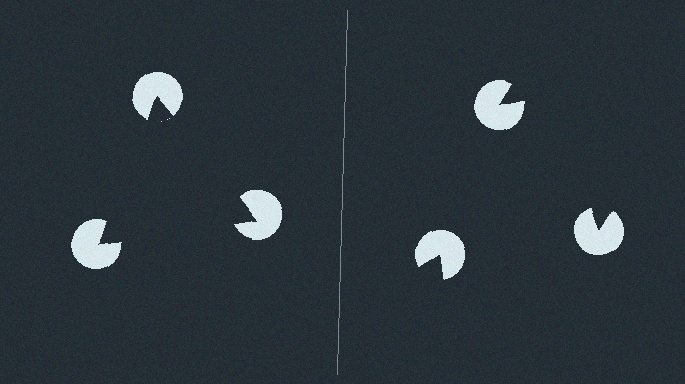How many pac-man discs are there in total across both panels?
6 — 3 on each side.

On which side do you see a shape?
An illusory triangle appears on the left side. On the right side the wedge cuts are rotated, so no coherent shape forms.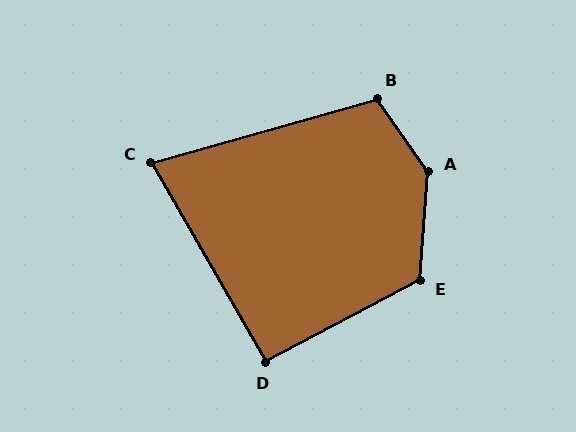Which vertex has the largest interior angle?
A, at approximately 141 degrees.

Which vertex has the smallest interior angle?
C, at approximately 76 degrees.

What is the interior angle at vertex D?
Approximately 92 degrees (approximately right).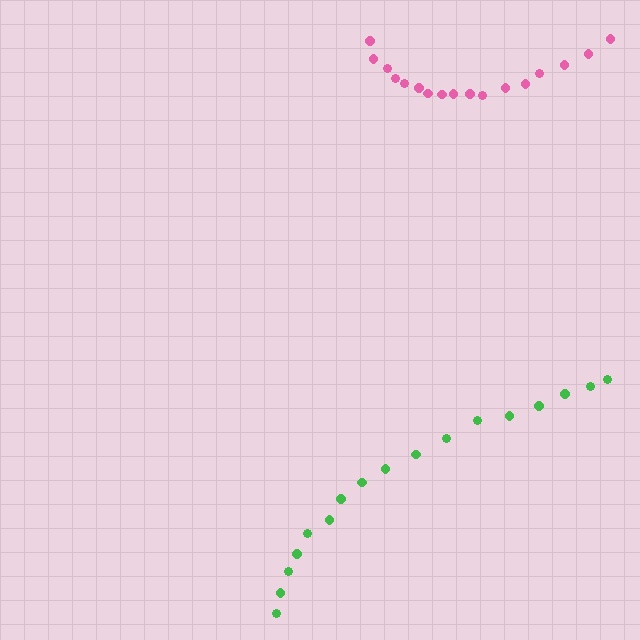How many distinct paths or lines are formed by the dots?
There are 2 distinct paths.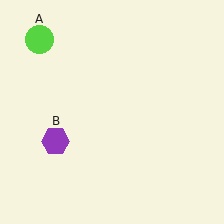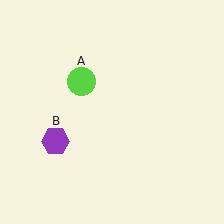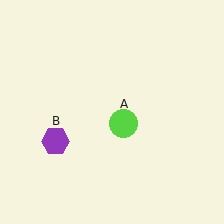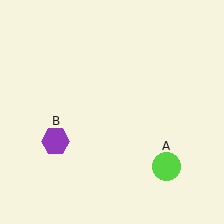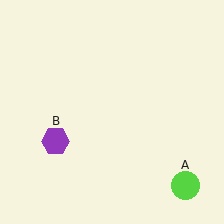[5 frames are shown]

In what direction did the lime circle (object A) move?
The lime circle (object A) moved down and to the right.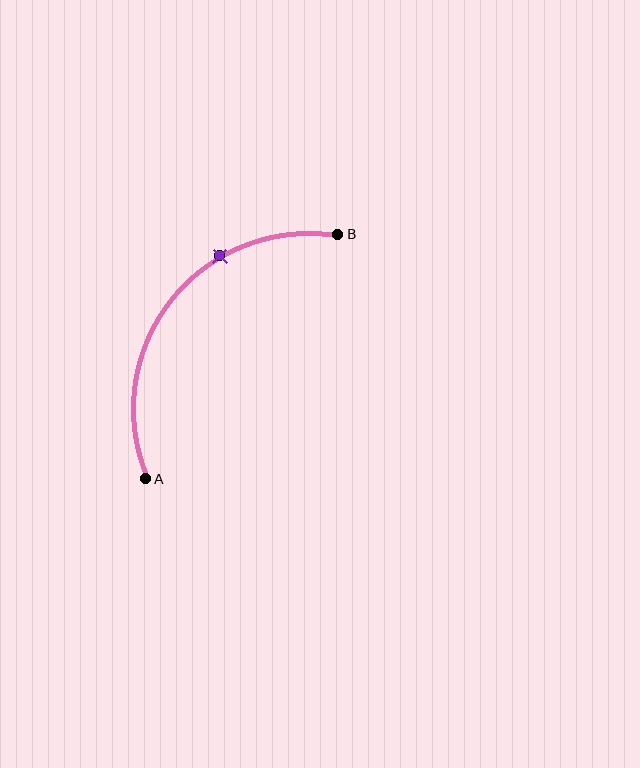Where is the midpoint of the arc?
The arc midpoint is the point on the curve farthest from the straight line joining A and B. It sits above and to the left of that line.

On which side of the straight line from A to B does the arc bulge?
The arc bulges above and to the left of the straight line connecting A and B.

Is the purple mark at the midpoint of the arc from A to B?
No. The purple mark lies on the arc but is closer to endpoint B. The arc midpoint would be at the point on the curve equidistant along the arc from both A and B.